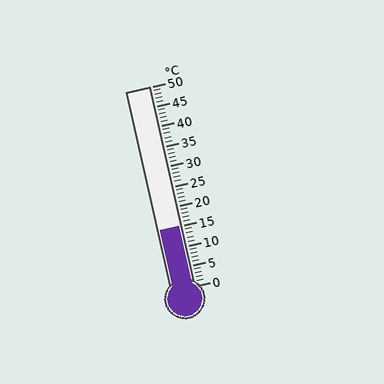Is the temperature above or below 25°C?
The temperature is below 25°C.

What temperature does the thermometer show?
The thermometer shows approximately 15°C.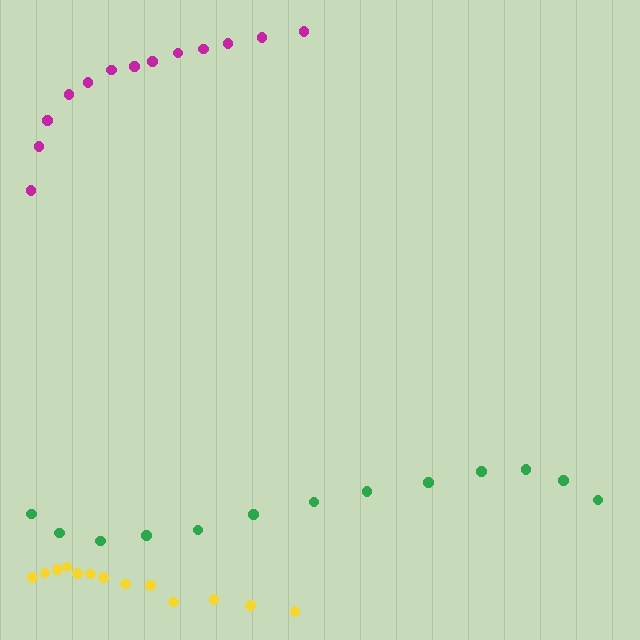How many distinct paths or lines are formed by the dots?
There are 3 distinct paths.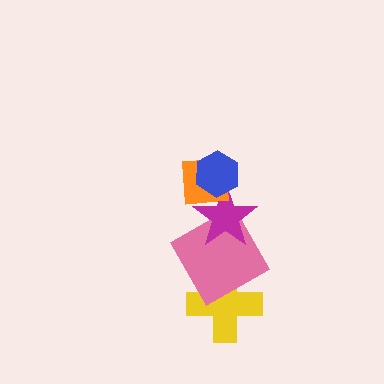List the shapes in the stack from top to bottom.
From top to bottom: the blue hexagon, the orange square, the magenta star, the pink square, the yellow cross.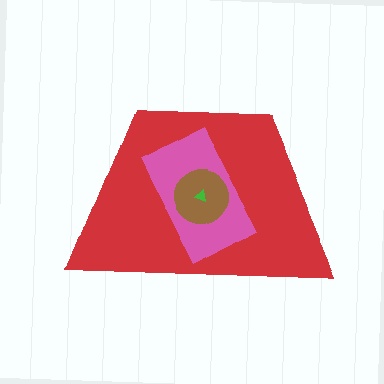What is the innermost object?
The green triangle.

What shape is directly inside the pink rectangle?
The brown circle.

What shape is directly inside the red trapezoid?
The pink rectangle.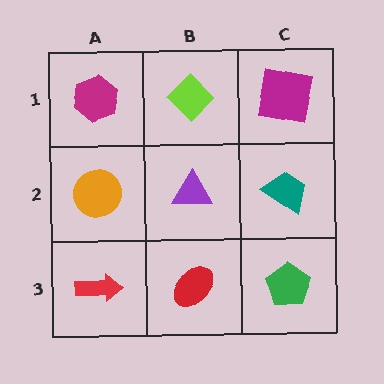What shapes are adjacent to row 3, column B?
A purple triangle (row 2, column B), a red arrow (row 3, column A), a green pentagon (row 3, column C).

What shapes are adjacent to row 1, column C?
A teal trapezoid (row 2, column C), a lime diamond (row 1, column B).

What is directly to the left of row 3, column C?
A red ellipse.